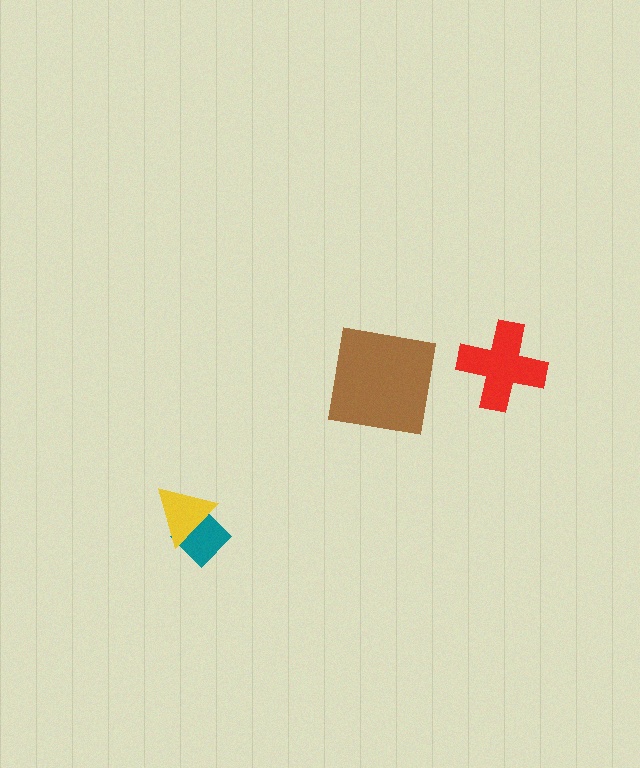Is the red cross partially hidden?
No, no other shape covers it.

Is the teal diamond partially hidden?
Yes, it is partially covered by another shape.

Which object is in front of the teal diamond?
The yellow triangle is in front of the teal diamond.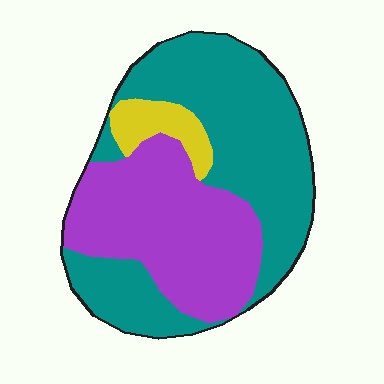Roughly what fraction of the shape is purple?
Purple covers roughly 40% of the shape.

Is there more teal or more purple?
Teal.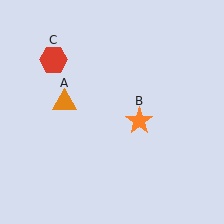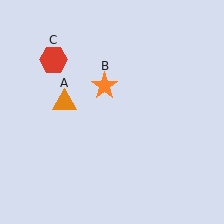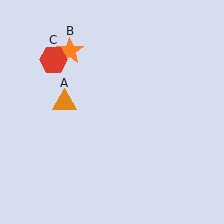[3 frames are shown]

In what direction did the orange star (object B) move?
The orange star (object B) moved up and to the left.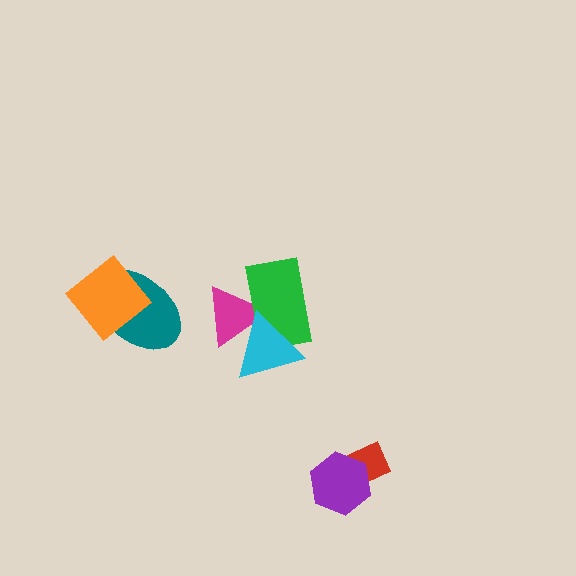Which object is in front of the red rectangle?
The purple hexagon is in front of the red rectangle.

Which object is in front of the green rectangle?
The cyan triangle is in front of the green rectangle.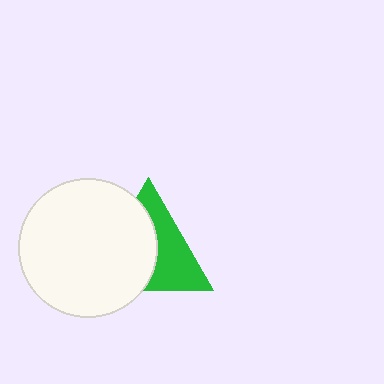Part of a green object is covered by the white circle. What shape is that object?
It is a triangle.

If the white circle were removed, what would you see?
You would see the complete green triangle.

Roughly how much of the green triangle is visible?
About half of it is visible (roughly 47%).